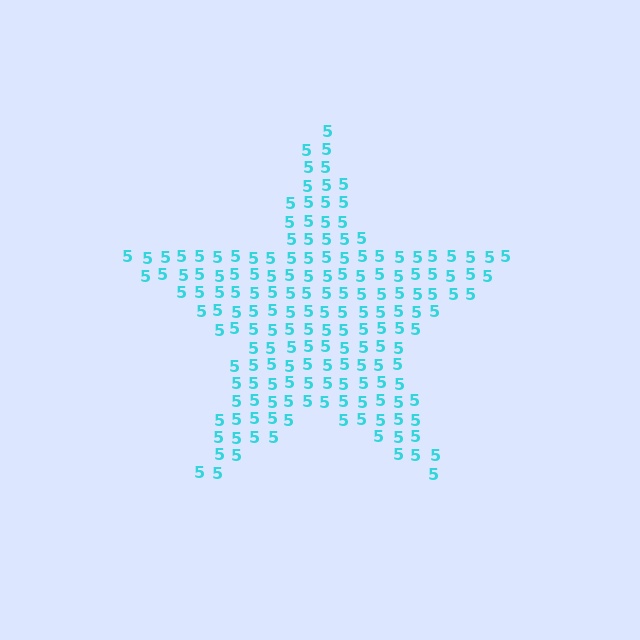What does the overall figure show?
The overall figure shows a star.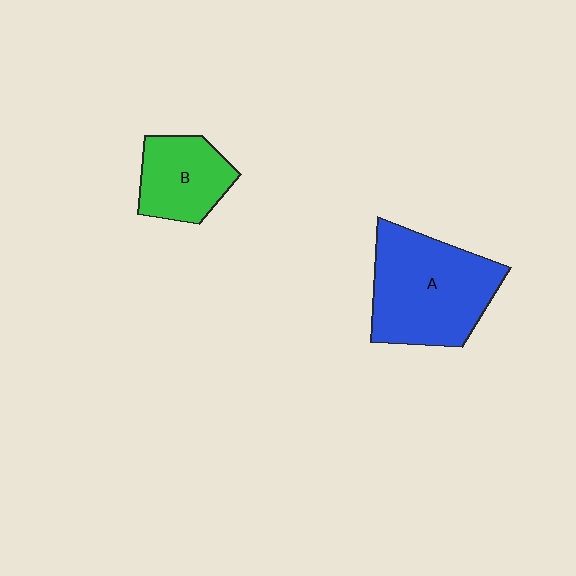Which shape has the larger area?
Shape A (blue).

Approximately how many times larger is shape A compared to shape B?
Approximately 1.8 times.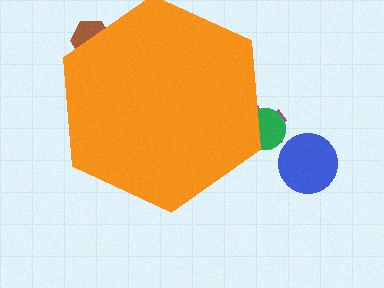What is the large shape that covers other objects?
An orange hexagon.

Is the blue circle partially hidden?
No, the blue circle is fully visible.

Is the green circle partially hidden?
Yes, the green circle is partially hidden behind the orange hexagon.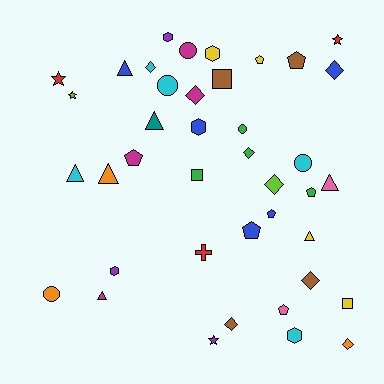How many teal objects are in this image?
There is 1 teal object.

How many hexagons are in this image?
There are 5 hexagons.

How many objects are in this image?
There are 40 objects.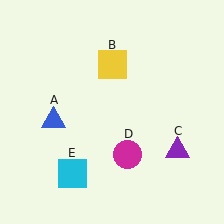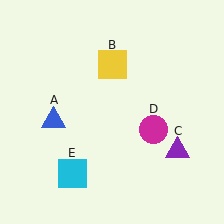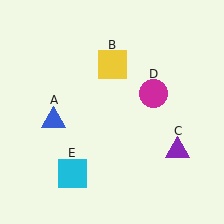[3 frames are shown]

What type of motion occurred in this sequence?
The magenta circle (object D) rotated counterclockwise around the center of the scene.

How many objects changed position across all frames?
1 object changed position: magenta circle (object D).